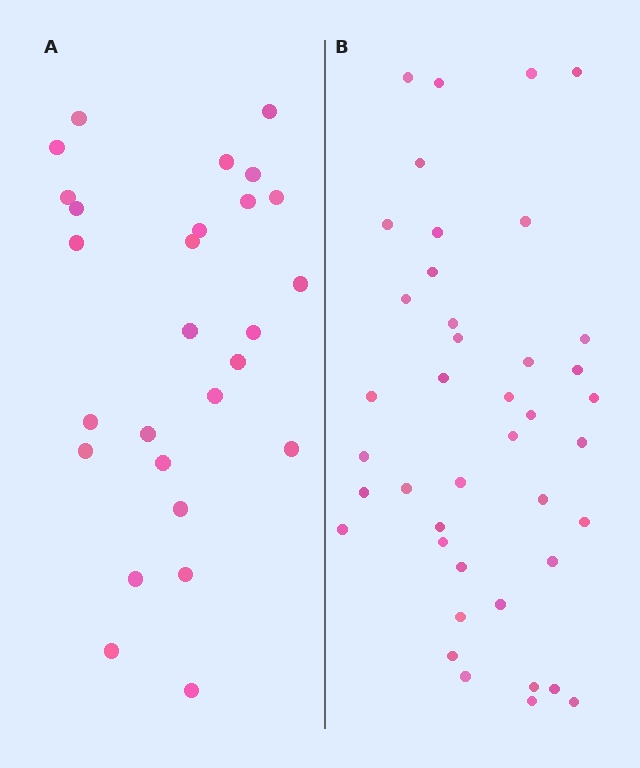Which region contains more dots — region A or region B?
Region B (the right region) has more dots.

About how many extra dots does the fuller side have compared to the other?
Region B has approximately 15 more dots than region A.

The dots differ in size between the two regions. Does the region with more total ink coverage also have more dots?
No. Region A has more total ink coverage because its dots are larger, but region B actually contains more individual dots. Total area can be misleading — the number of items is what matters here.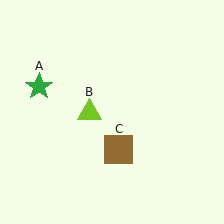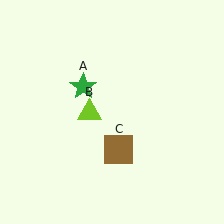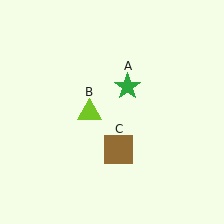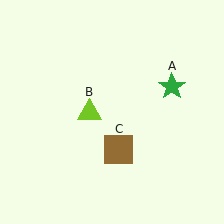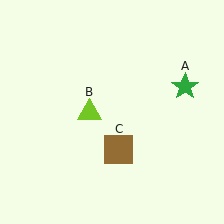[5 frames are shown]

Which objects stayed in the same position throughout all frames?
Lime triangle (object B) and brown square (object C) remained stationary.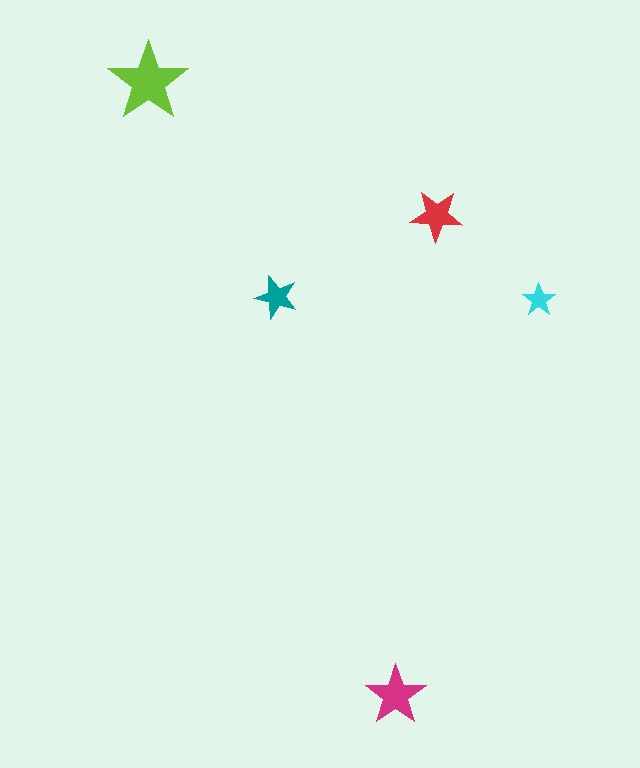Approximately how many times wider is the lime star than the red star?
About 1.5 times wider.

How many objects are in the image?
There are 5 objects in the image.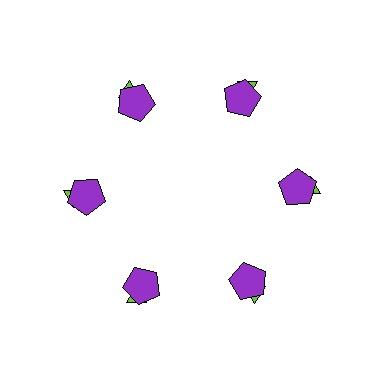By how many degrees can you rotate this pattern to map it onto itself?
The pattern maps onto itself every 60 degrees of rotation.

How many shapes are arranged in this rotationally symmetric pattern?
There are 12 shapes, arranged in 6 groups of 2.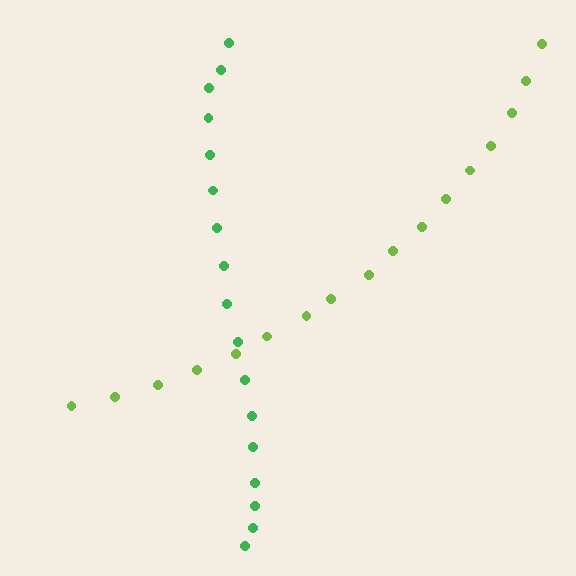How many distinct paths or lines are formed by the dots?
There are 2 distinct paths.